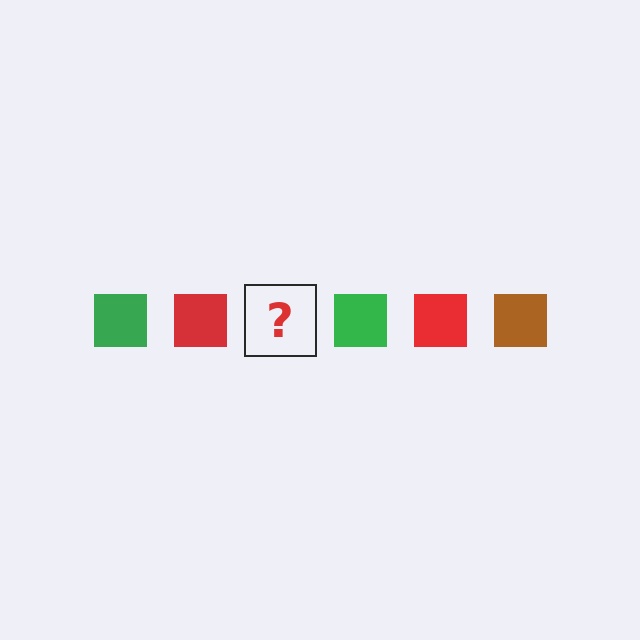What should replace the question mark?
The question mark should be replaced with a brown square.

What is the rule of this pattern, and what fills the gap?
The rule is that the pattern cycles through green, red, brown squares. The gap should be filled with a brown square.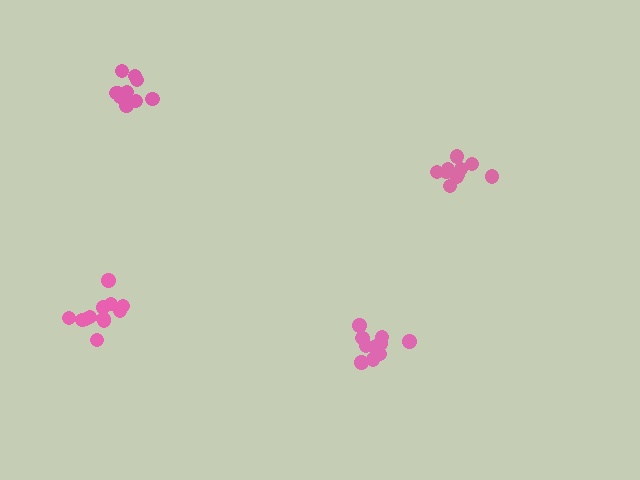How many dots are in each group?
Group 1: 10 dots, Group 2: 12 dots, Group 3: 10 dots, Group 4: 11 dots (43 total).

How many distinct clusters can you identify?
There are 4 distinct clusters.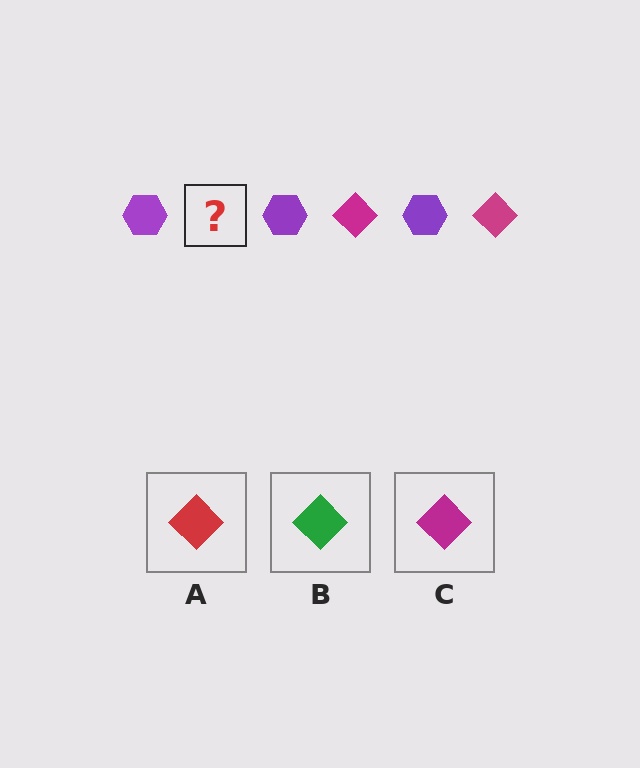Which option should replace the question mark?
Option C.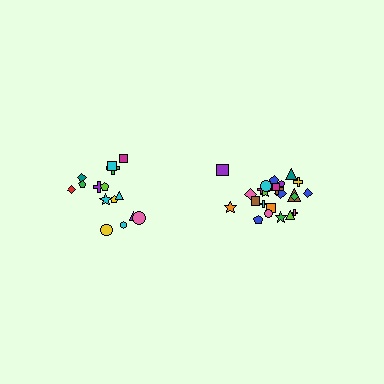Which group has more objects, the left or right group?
The right group.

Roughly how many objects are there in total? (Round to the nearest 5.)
Roughly 40 objects in total.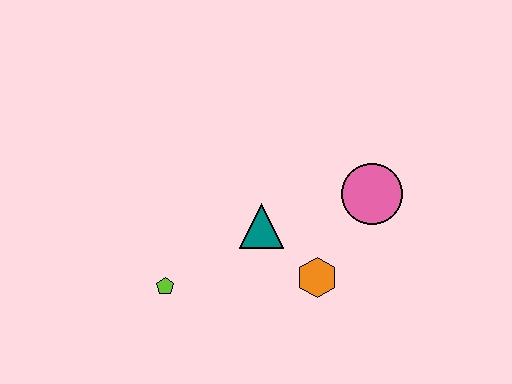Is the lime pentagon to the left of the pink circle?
Yes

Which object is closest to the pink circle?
The orange hexagon is closest to the pink circle.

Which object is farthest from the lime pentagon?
The pink circle is farthest from the lime pentagon.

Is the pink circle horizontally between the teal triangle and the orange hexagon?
No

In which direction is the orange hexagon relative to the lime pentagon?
The orange hexagon is to the right of the lime pentagon.